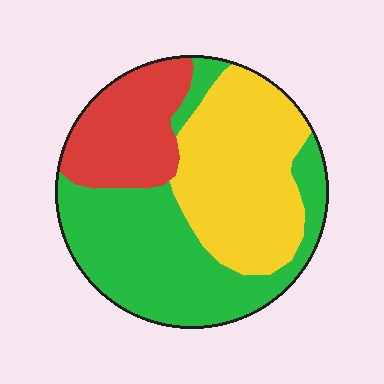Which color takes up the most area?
Green, at roughly 45%.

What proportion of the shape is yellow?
Yellow takes up about three eighths (3/8) of the shape.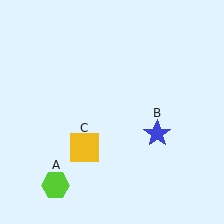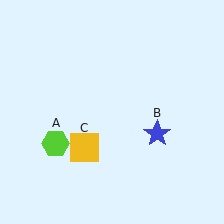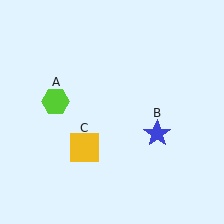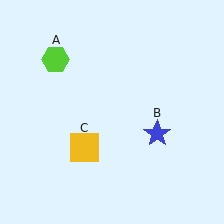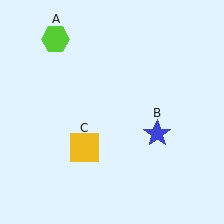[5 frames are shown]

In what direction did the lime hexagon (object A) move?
The lime hexagon (object A) moved up.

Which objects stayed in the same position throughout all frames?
Blue star (object B) and yellow square (object C) remained stationary.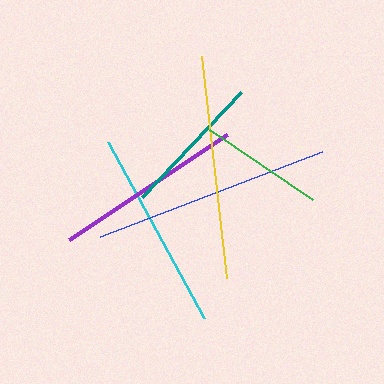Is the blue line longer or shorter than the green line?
The blue line is longer than the green line.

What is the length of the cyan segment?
The cyan segment is approximately 201 pixels long.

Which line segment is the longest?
The blue line is the longest at approximately 238 pixels.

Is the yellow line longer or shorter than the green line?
The yellow line is longer than the green line.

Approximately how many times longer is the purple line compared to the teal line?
The purple line is approximately 1.3 times the length of the teal line.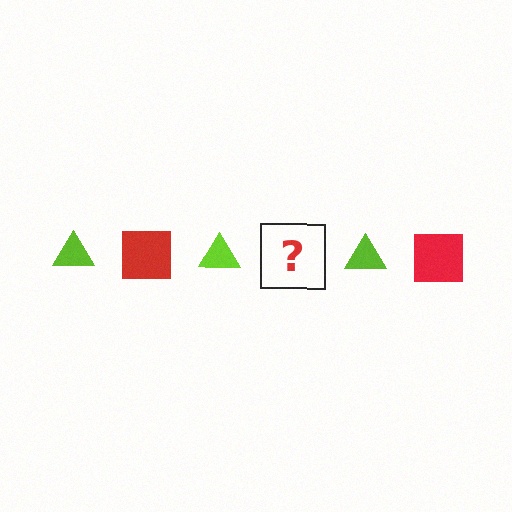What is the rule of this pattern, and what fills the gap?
The rule is that the pattern alternates between lime triangle and red square. The gap should be filled with a red square.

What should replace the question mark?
The question mark should be replaced with a red square.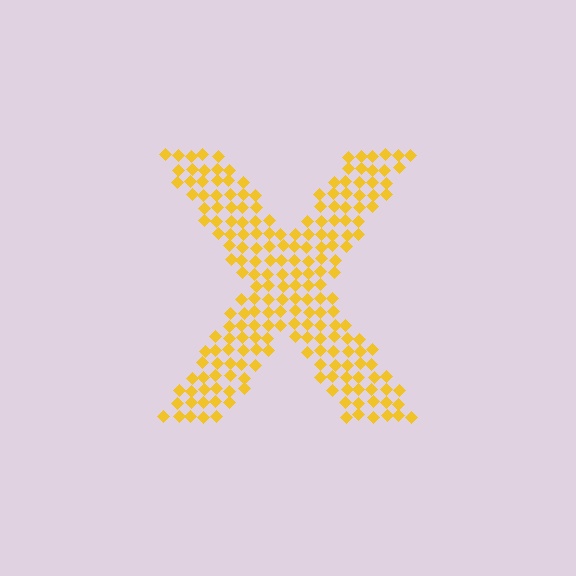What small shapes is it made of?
It is made of small diamonds.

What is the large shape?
The large shape is the letter X.